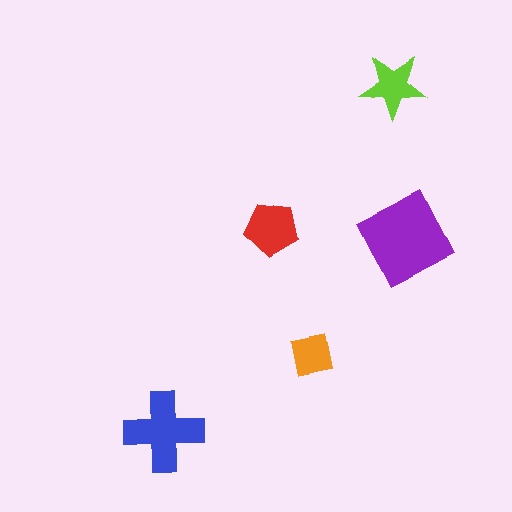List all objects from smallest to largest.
The orange square, the lime star, the red pentagon, the blue cross, the purple diamond.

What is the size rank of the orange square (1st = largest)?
5th.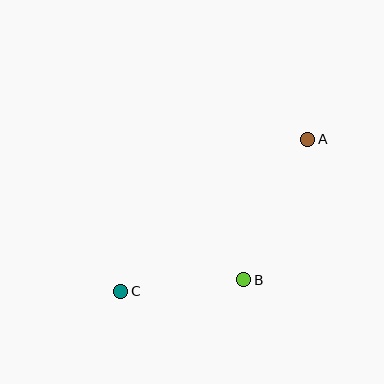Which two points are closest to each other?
Points B and C are closest to each other.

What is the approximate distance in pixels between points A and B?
The distance between A and B is approximately 154 pixels.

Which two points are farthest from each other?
Points A and C are farthest from each other.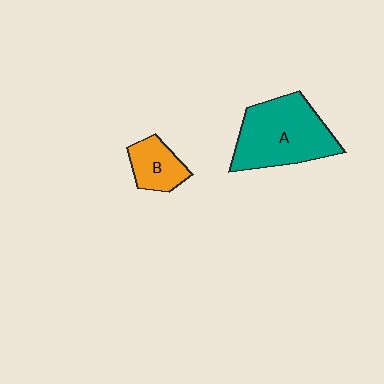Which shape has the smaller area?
Shape B (orange).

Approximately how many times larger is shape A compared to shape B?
Approximately 2.4 times.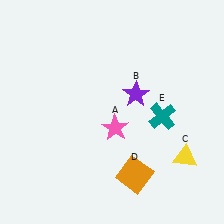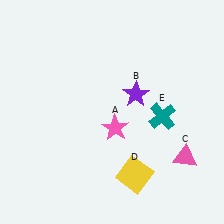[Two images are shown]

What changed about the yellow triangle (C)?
In Image 1, C is yellow. In Image 2, it changed to pink.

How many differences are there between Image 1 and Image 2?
There are 2 differences between the two images.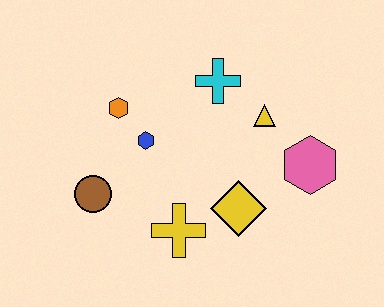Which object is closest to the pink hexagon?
The yellow triangle is closest to the pink hexagon.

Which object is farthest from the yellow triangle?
The brown circle is farthest from the yellow triangle.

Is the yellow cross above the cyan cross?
No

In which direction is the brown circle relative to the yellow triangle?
The brown circle is to the left of the yellow triangle.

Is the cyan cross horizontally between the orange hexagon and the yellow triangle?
Yes